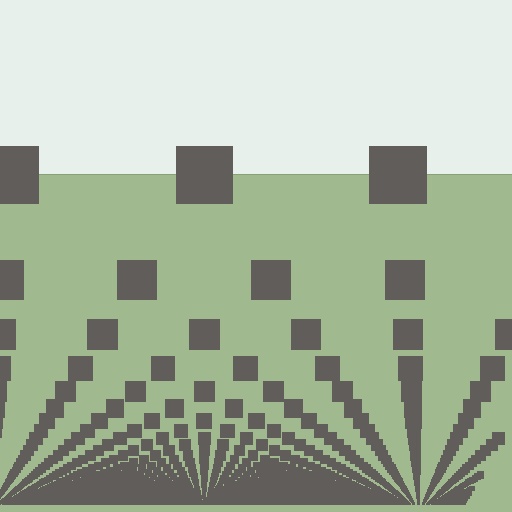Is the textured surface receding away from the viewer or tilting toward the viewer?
The surface appears to tilt toward the viewer. Texture elements get larger and sparser toward the top.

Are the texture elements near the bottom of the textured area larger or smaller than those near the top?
Smaller. The gradient is inverted — elements near the bottom are smaller and denser.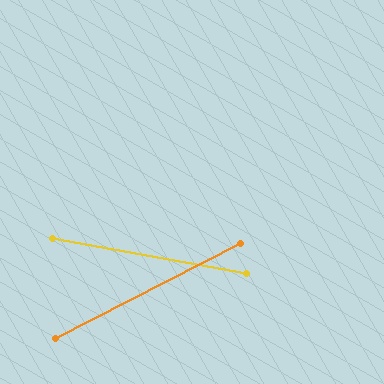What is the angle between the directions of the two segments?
Approximately 37 degrees.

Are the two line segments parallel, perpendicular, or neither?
Neither parallel nor perpendicular — they differ by about 37°.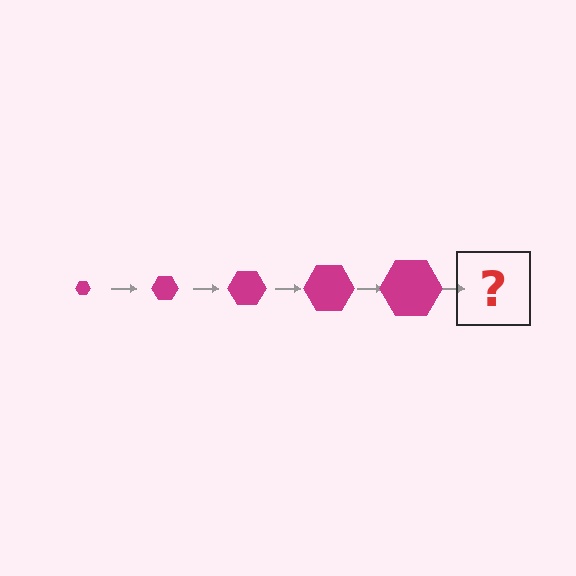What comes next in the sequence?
The next element should be a magenta hexagon, larger than the previous one.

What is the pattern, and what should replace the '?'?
The pattern is that the hexagon gets progressively larger each step. The '?' should be a magenta hexagon, larger than the previous one.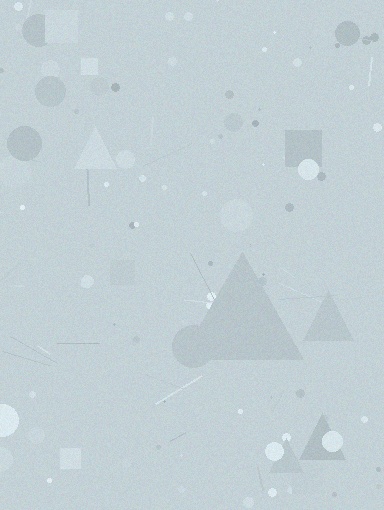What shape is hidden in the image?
A triangle is hidden in the image.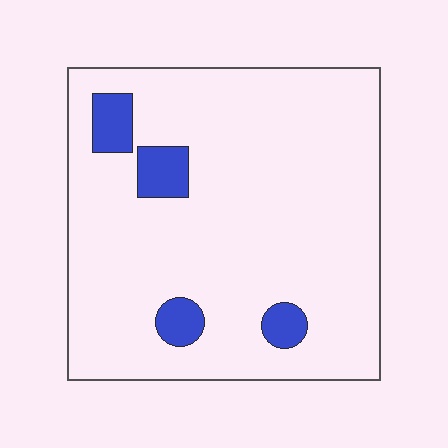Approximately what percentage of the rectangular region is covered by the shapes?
Approximately 10%.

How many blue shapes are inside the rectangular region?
4.